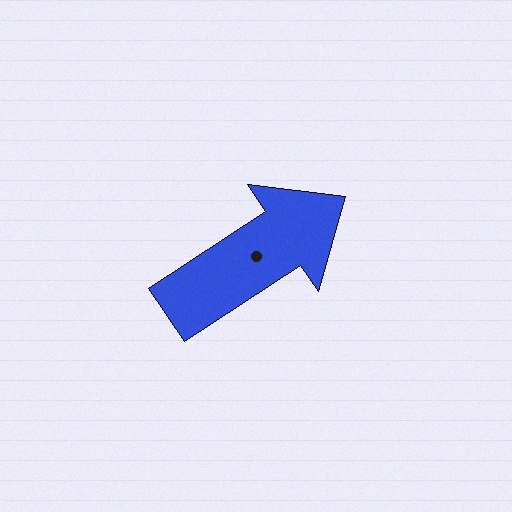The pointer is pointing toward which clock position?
Roughly 2 o'clock.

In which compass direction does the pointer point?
Northeast.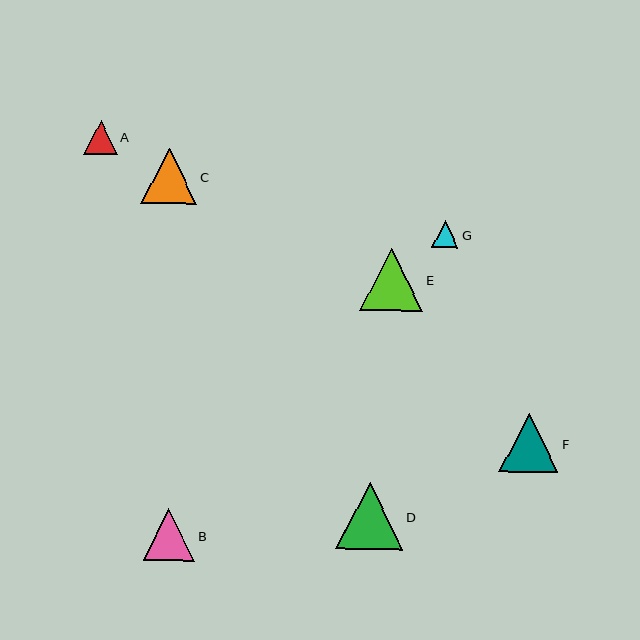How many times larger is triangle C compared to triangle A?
Triangle C is approximately 1.7 times the size of triangle A.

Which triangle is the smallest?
Triangle G is the smallest with a size of approximately 27 pixels.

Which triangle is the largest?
Triangle D is the largest with a size of approximately 67 pixels.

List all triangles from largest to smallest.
From largest to smallest: D, E, F, C, B, A, G.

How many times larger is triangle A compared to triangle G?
Triangle A is approximately 1.3 times the size of triangle G.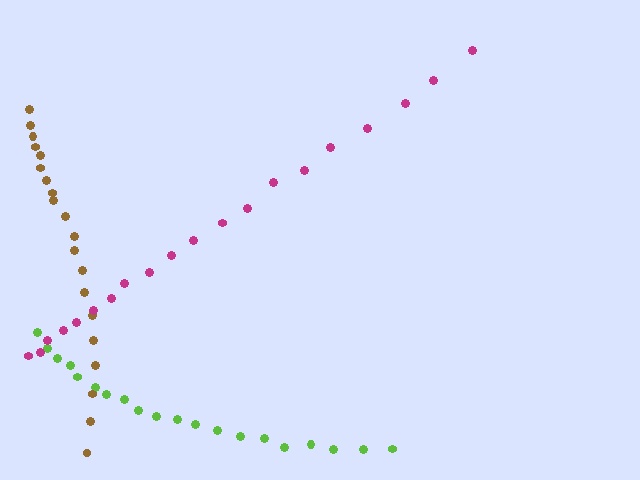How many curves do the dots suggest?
There are 3 distinct paths.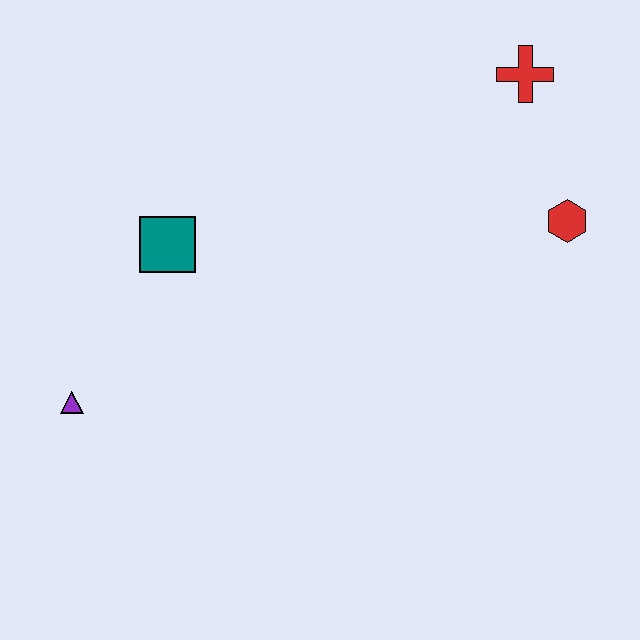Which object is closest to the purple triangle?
The teal square is closest to the purple triangle.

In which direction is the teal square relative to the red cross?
The teal square is to the left of the red cross.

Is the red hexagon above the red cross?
No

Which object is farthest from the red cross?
The purple triangle is farthest from the red cross.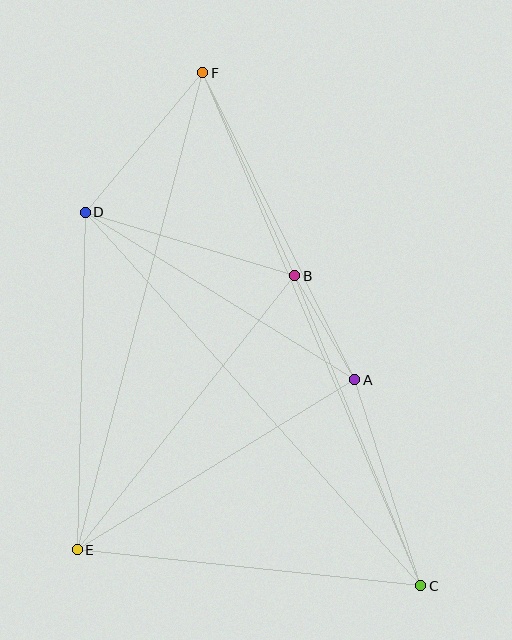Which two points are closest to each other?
Points A and B are closest to each other.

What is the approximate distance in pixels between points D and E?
The distance between D and E is approximately 337 pixels.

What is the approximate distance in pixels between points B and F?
The distance between B and F is approximately 223 pixels.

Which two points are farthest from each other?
Points C and F are farthest from each other.